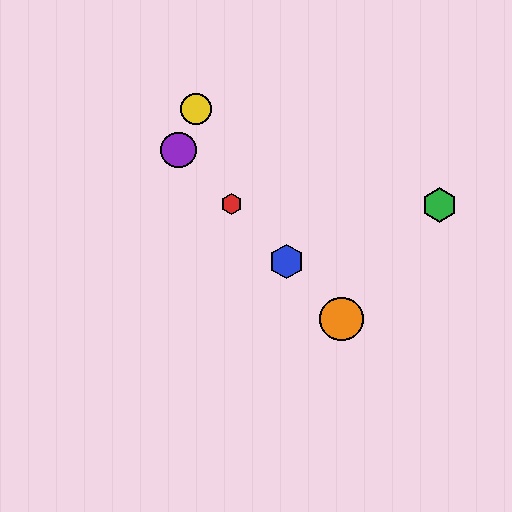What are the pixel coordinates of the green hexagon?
The green hexagon is at (440, 205).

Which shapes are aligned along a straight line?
The red hexagon, the blue hexagon, the purple circle, the orange circle are aligned along a straight line.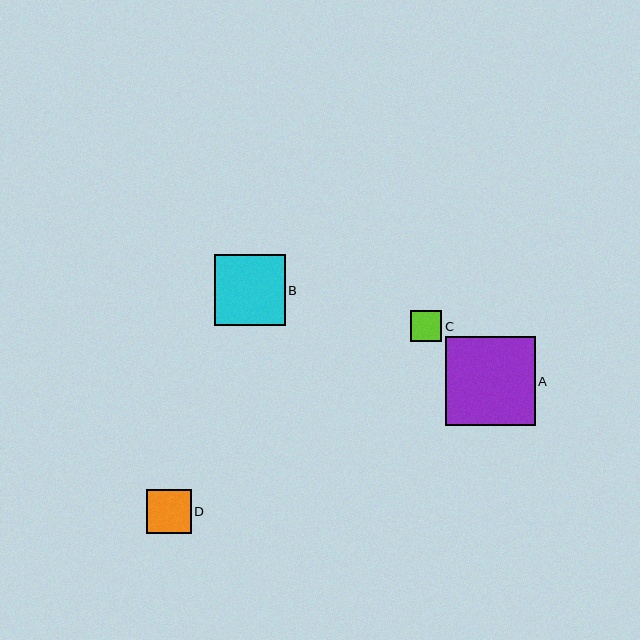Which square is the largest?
Square A is the largest with a size of approximately 90 pixels.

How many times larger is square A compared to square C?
Square A is approximately 2.9 times the size of square C.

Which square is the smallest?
Square C is the smallest with a size of approximately 31 pixels.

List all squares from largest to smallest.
From largest to smallest: A, B, D, C.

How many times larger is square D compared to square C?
Square D is approximately 1.4 times the size of square C.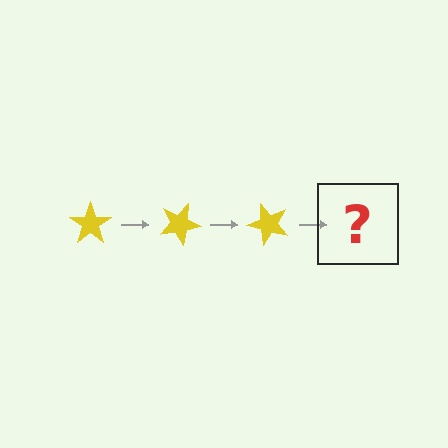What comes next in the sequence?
The next element should be a yellow star rotated 75 degrees.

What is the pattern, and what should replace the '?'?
The pattern is that the star rotates 25 degrees each step. The '?' should be a yellow star rotated 75 degrees.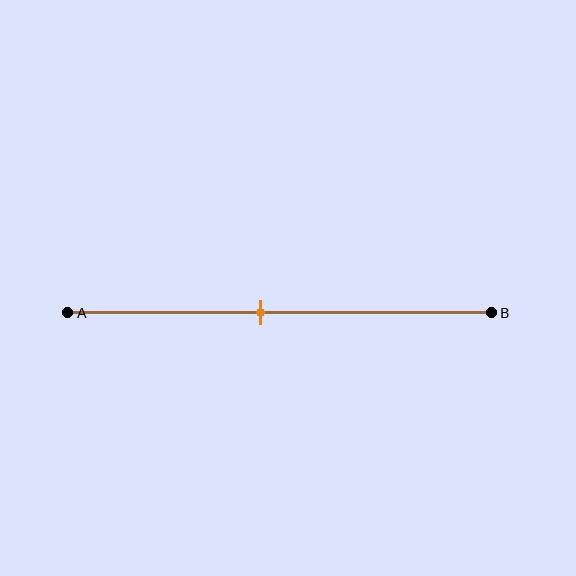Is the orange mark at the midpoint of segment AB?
No, the mark is at about 45% from A, not at the 50% midpoint.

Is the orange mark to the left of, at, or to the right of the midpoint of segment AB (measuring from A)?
The orange mark is to the left of the midpoint of segment AB.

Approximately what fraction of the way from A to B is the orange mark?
The orange mark is approximately 45% of the way from A to B.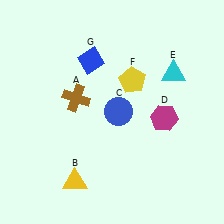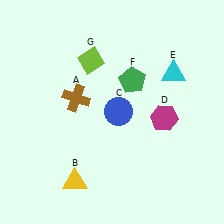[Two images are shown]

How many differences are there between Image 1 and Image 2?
There are 2 differences between the two images.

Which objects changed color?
F changed from yellow to green. G changed from blue to lime.